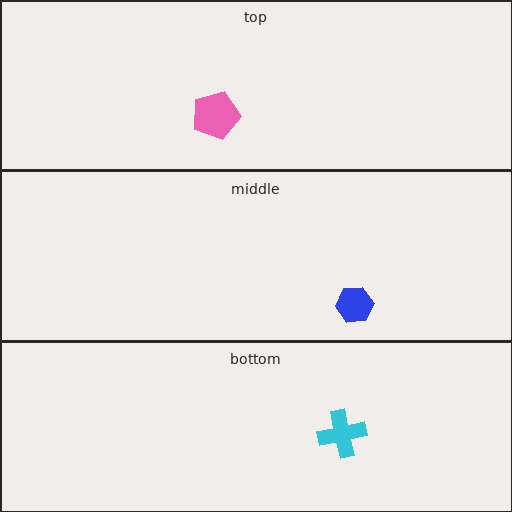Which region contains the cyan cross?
The bottom region.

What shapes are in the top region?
The pink pentagon.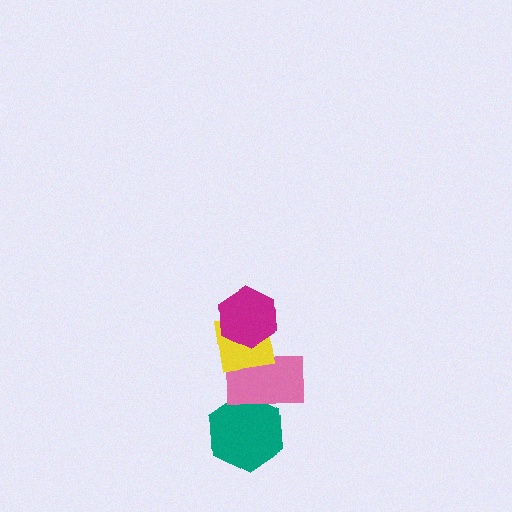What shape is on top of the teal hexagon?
The pink rectangle is on top of the teal hexagon.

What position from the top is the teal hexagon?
The teal hexagon is 4th from the top.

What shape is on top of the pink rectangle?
The yellow square is on top of the pink rectangle.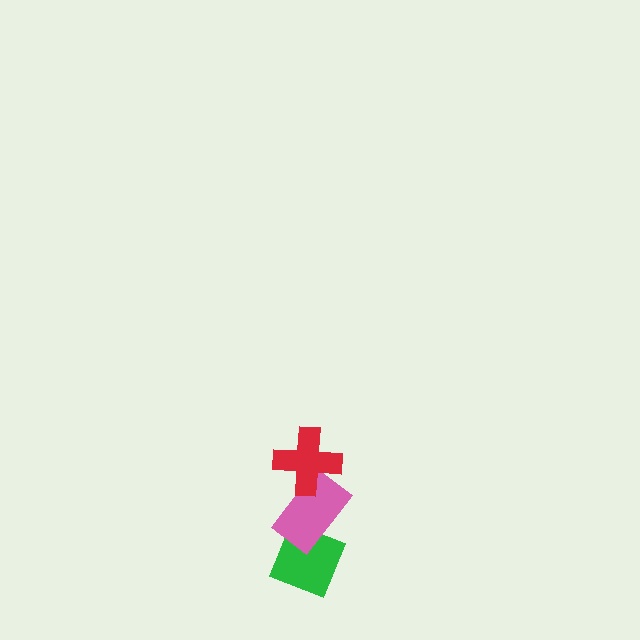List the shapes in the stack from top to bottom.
From top to bottom: the red cross, the pink rectangle, the green diamond.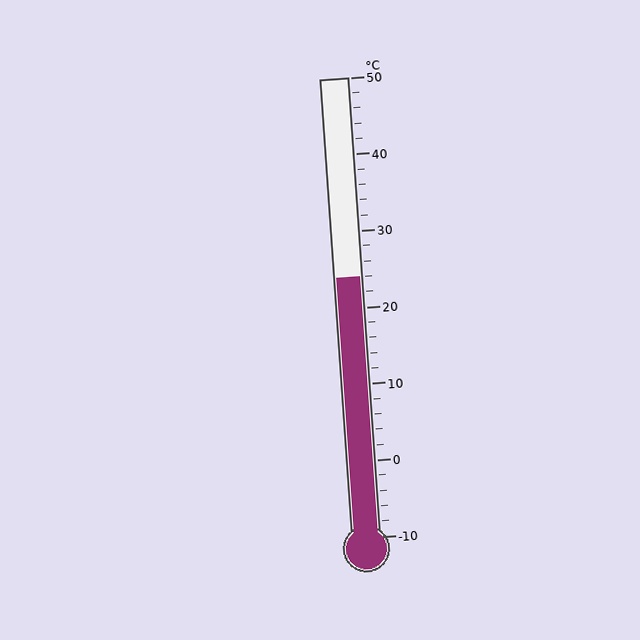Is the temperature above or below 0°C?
The temperature is above 0°C.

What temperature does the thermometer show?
The thermometer shows approximately 24°C.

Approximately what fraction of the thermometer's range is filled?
The thermometer is filled to approximately 55% of its range.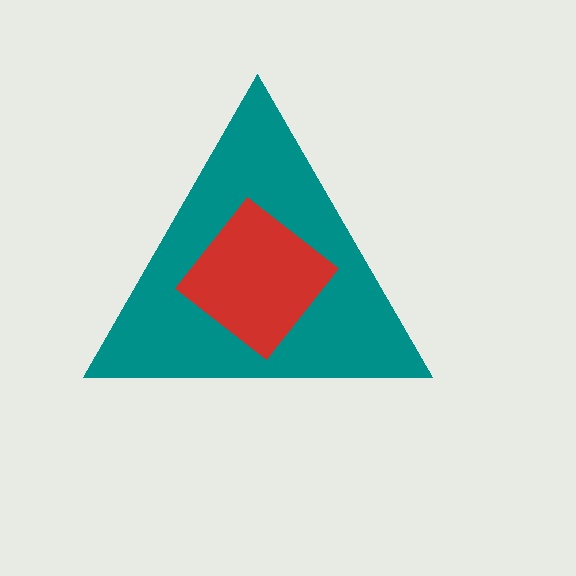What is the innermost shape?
The red diamond.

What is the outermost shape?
The teal triangle.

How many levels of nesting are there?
2.